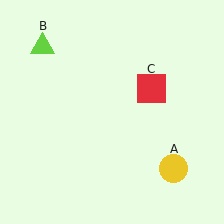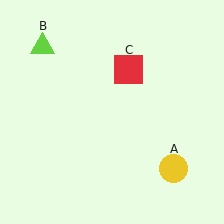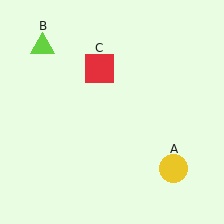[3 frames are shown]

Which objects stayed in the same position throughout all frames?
Yellow circle (object A) and lime triangle (object B) remained stationary.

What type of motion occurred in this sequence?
The red square (object C) rotated counterclockwise around the center of the scene.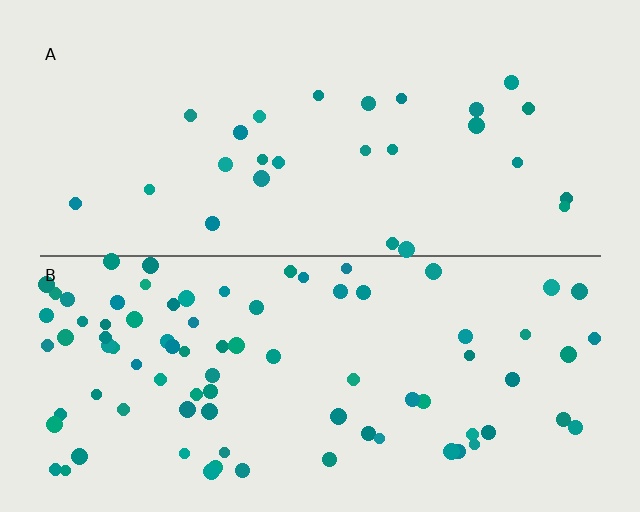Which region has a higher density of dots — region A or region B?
B (the bottom).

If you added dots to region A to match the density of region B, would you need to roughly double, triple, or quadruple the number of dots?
Approximately triple.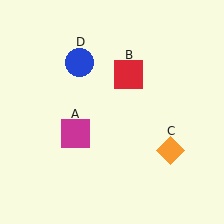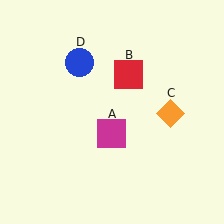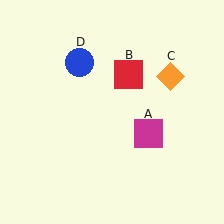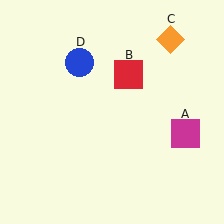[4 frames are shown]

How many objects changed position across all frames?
2 objects changed position: magenta square (object A), orange diamond (object C).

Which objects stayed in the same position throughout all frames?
Red square (object B) and blue circle (object D) remained stationary.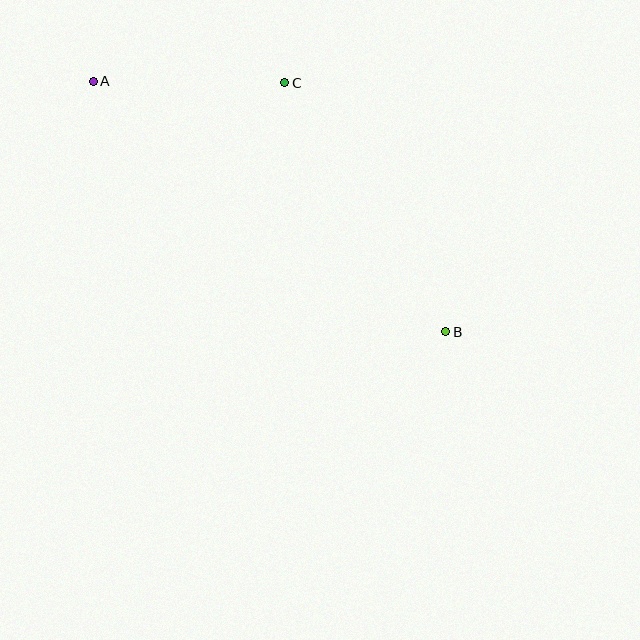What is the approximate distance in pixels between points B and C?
The distance between B and C is approximately 296 pixels.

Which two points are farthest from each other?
Points A and B are farthest from each other.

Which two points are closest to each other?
Points A and C are closest to each other.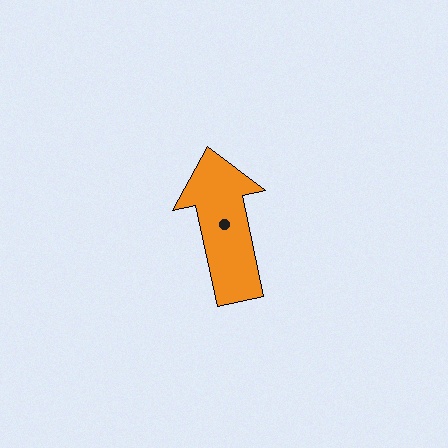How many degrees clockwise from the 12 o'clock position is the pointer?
Approximately 348 degrees.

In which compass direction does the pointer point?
North.